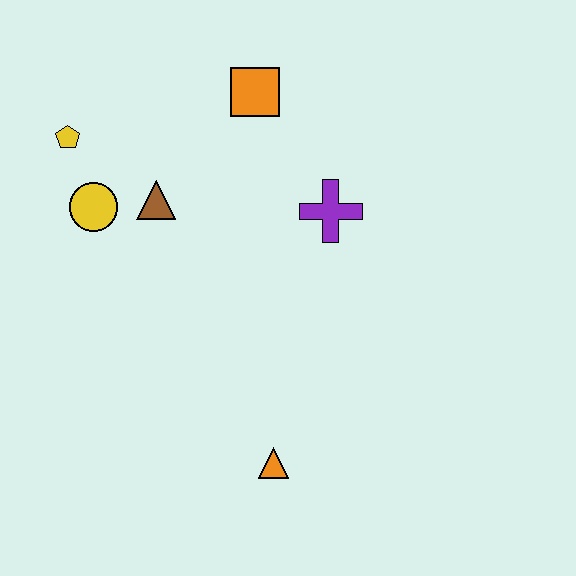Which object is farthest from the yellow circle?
The orange triangle is farthest from the yellow circle.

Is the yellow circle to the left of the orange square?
Yes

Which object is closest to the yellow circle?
The brown triangle is closest to the yellow circle.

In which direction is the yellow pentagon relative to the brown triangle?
The yellow pentagon is to the left of the brown triangle.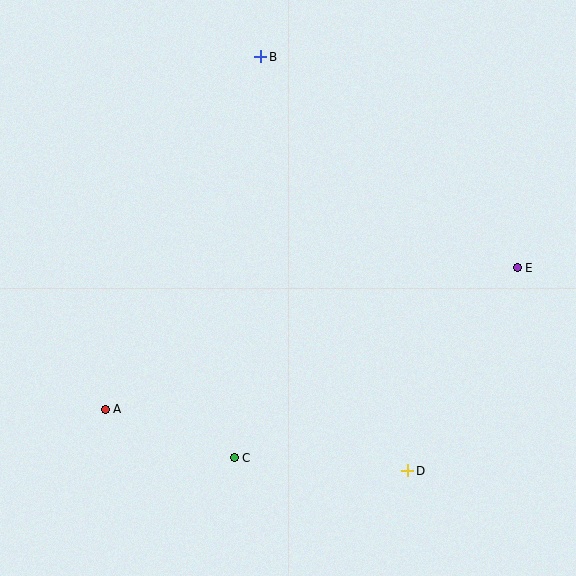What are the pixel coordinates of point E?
Point E is at (517, 268).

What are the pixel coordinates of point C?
Point C is at (234, 458).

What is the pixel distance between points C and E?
The distance between C and E is 341 pixels.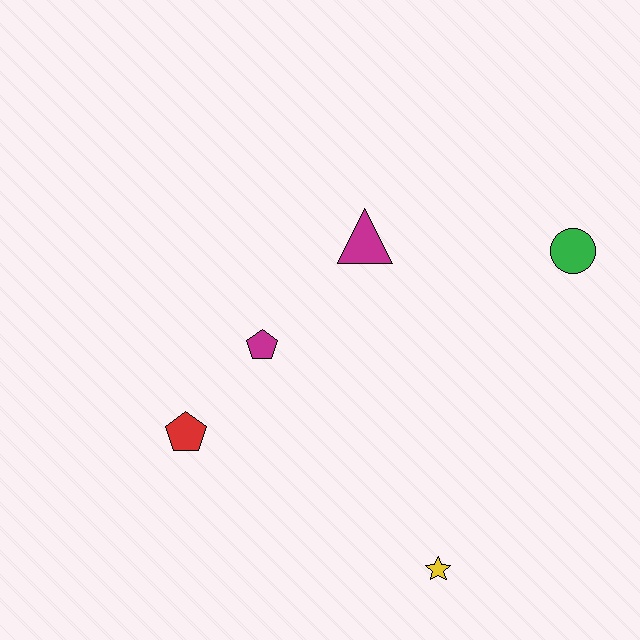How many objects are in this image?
There are 5 objects.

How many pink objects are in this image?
There are no pink objects.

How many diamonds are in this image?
There are no diamonds.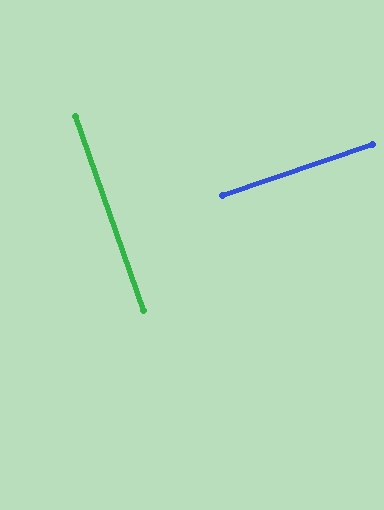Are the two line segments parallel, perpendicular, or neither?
Perpendicular — they meet at approximately 90°.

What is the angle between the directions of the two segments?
Approximately 90 degrees.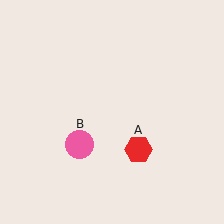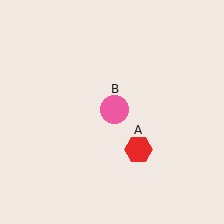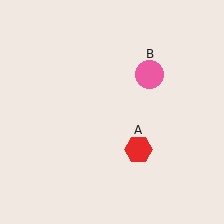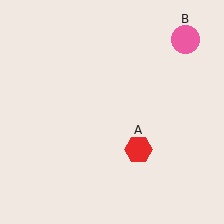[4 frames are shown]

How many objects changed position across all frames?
1 object changed position: pink circle (object B).